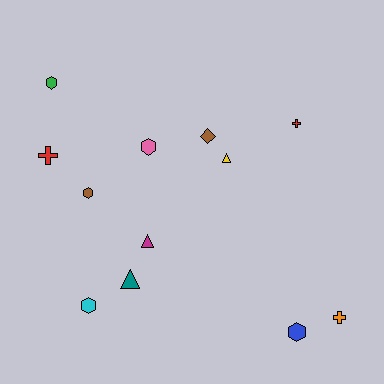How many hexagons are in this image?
There are 5 hexagons.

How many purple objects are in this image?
There are no purple objects.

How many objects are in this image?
There are 12 objects.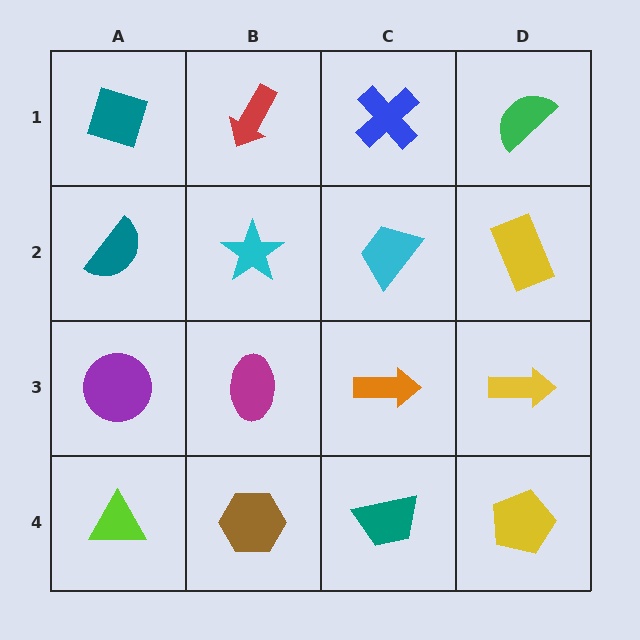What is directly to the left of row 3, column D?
An orange arrow.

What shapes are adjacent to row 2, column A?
A teal diamond (row 1, column A), a purple circle (row 3, column A), a cyan star (row 2, column B).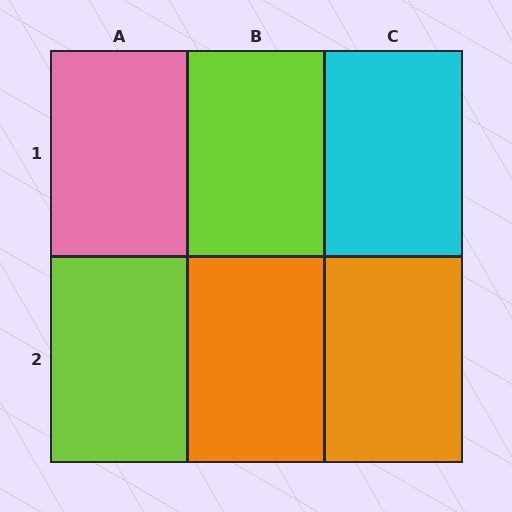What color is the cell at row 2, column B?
Orange.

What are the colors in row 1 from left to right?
Pink, lime, cyan.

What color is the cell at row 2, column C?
Orange.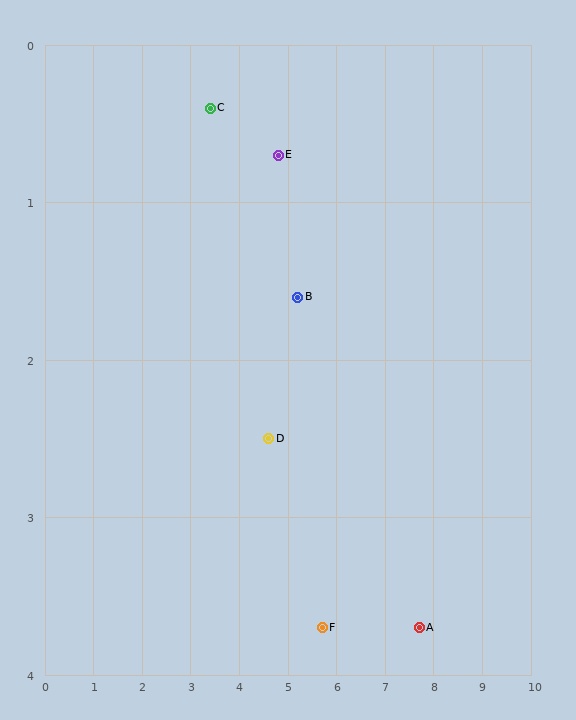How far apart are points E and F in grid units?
Points E and F are about 3.1 grid units apart.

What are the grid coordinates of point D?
Point D is at approximately (4.6, 2.5).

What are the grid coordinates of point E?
Point E is at approximately (4.8, 0.7).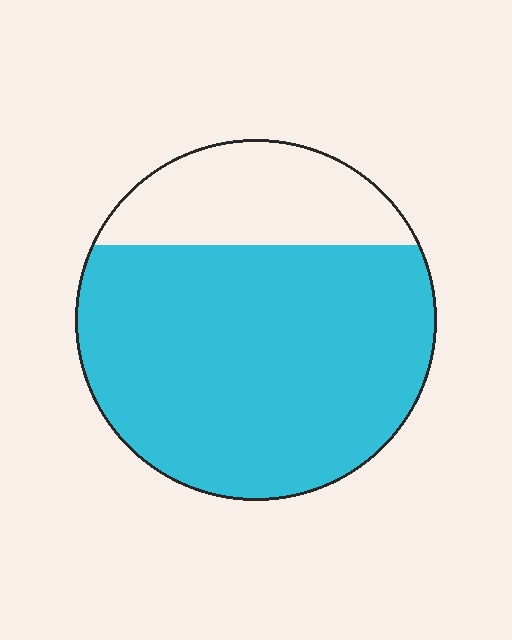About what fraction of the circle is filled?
About three quarters (3/4).